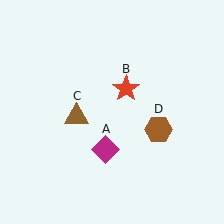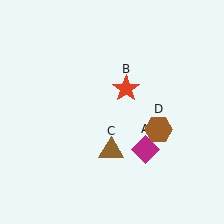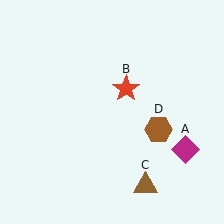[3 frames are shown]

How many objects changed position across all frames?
2 objects changed position: magenta diamond (object A), brown triangle (object C).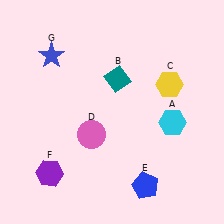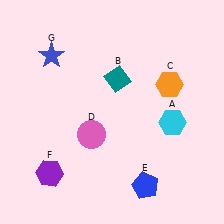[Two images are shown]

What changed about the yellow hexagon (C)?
In Image 1, C is yellow. In Image 2, it changed to orange.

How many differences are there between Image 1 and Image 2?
There is 1 difference between the two images.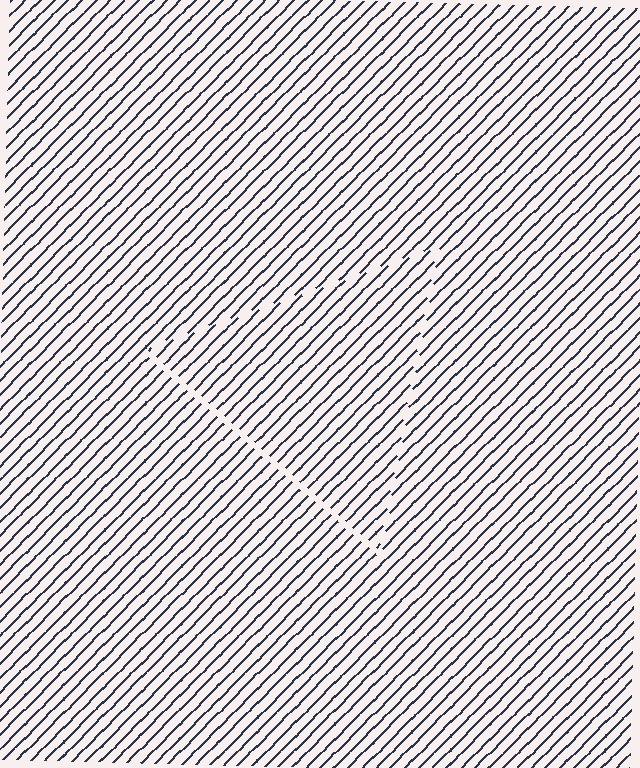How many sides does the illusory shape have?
3 sides — the line-ends trace a triangle.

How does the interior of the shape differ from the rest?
The interior of the shape contains the same grating, shifted by half a period — the contour is defined by the phase discontinuity where line-ends from the inner and outer gratings abut.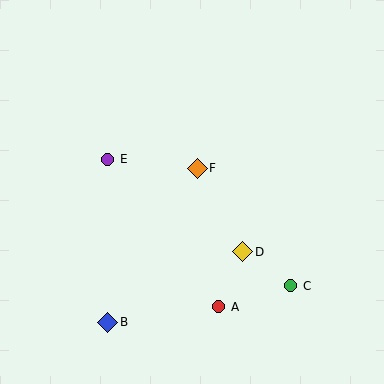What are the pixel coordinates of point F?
Point F is at (197, 168).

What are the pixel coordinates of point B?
Point B is at (108, 322).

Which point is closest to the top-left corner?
Point E is closest to the top-left corner.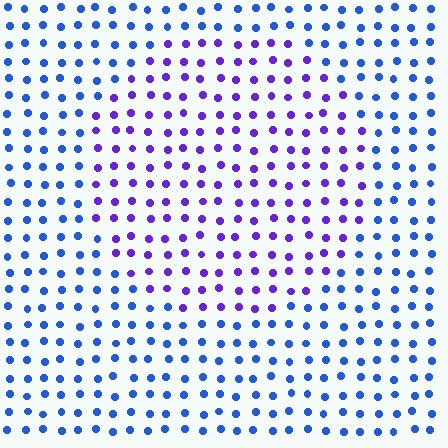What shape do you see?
I see a circle.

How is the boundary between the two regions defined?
The boundary is defined purely by a slight shift in hue (about 42 degrees). Spacing, size, and orientation are identical on both sides.